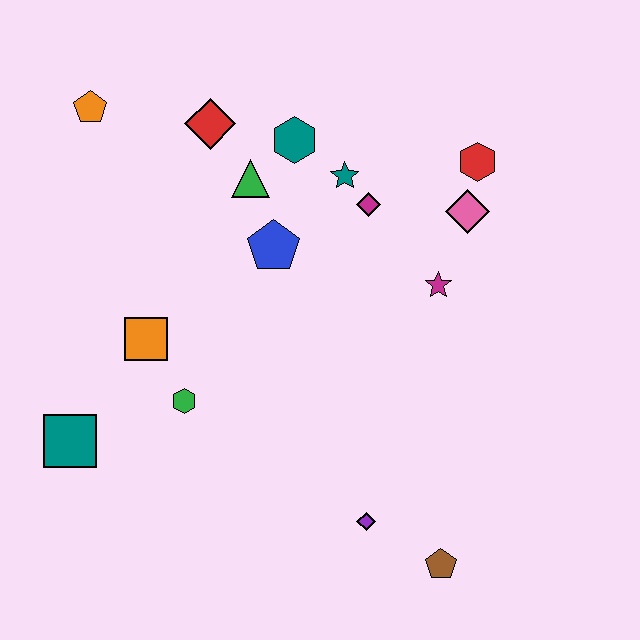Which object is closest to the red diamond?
The green triangle is closest to the red diamond.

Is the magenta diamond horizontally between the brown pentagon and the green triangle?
Yes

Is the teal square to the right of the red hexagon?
No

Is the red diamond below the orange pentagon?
Yes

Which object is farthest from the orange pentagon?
The brown pentagon is farthest from the orange pentagon.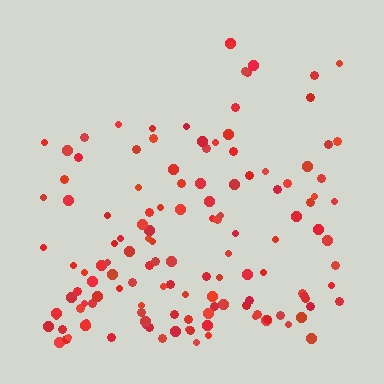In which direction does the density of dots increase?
From top to bottom, with the bottom side densest.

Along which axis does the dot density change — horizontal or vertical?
Vertical.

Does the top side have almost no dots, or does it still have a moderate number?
Still a moderate number, just noticeably fewer than the bottom.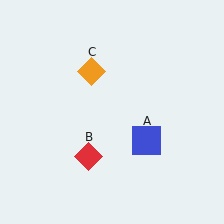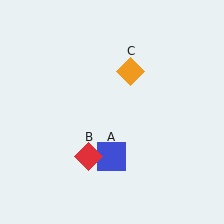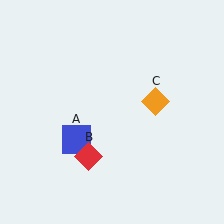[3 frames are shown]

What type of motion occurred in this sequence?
The blue square (object A), orange diamond (object C) rotated clockwise around the center of the scene.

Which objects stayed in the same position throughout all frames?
Red diamond (object B) remained stationary.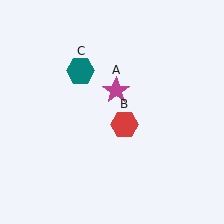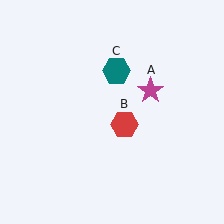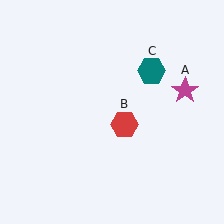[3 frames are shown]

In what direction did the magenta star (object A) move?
The magenta star (object A) moved right.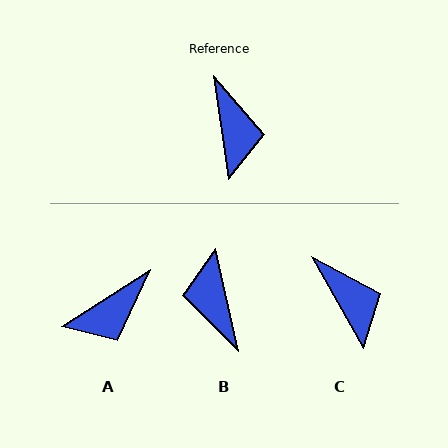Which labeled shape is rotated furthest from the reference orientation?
B, about 175 degrees away.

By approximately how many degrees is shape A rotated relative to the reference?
Approximately 65 degrees clockwise.